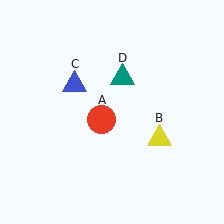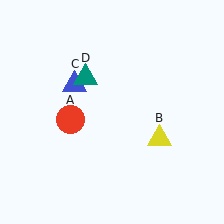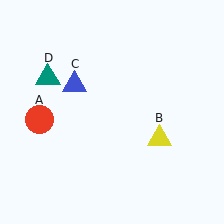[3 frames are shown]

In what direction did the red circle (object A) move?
The red circle (object A) moved left.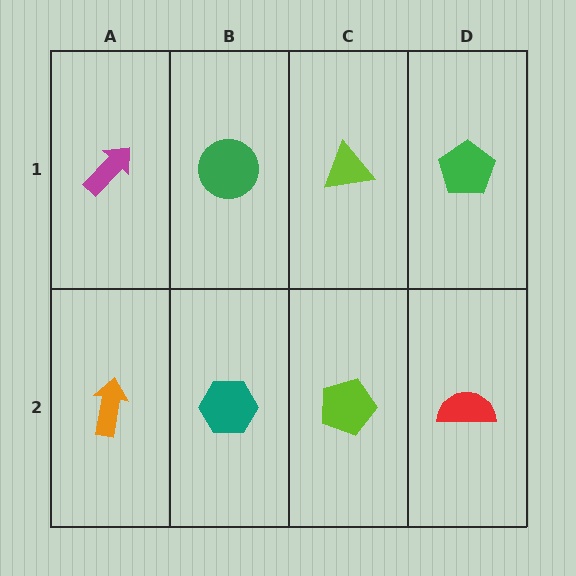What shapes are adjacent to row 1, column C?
A lime pentagon (row 2, column C), a green circle (row 1, column B), a green pentagon (row 1, column D).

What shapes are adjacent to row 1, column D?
A red semicircle (row 2, column D), a lime triangle (row 1, column C).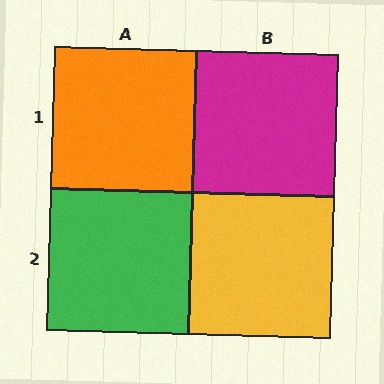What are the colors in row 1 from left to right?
Orange, magenta.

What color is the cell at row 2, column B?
Yellow.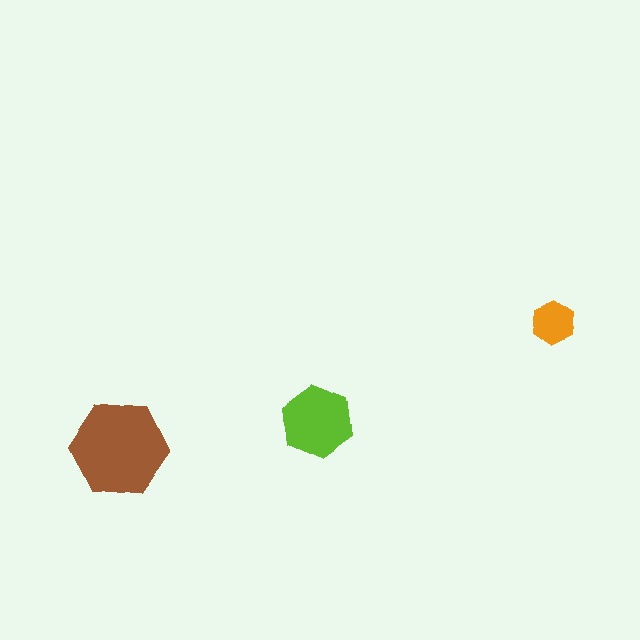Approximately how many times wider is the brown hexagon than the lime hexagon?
About 1.5 times wider.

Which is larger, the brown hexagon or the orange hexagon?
The brown one.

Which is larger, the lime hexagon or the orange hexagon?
The lime one.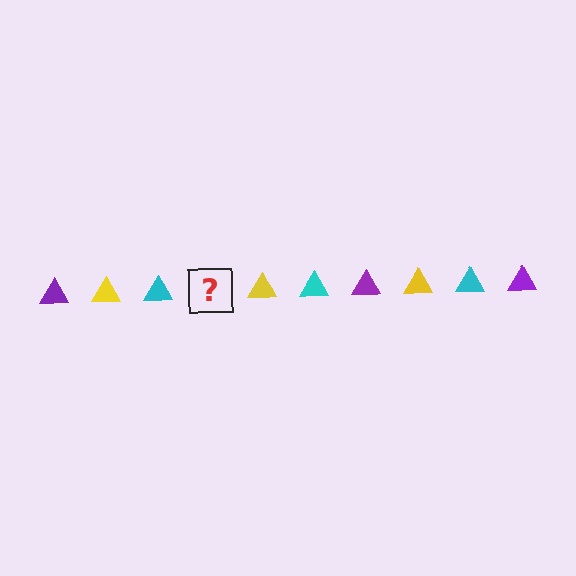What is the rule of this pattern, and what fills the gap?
The rule is that the pattern cycles through purple, yellow, cyan triangles. The gap should be filled with a purple triangle.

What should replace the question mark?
The question mark should be replaced with a purple triangle.